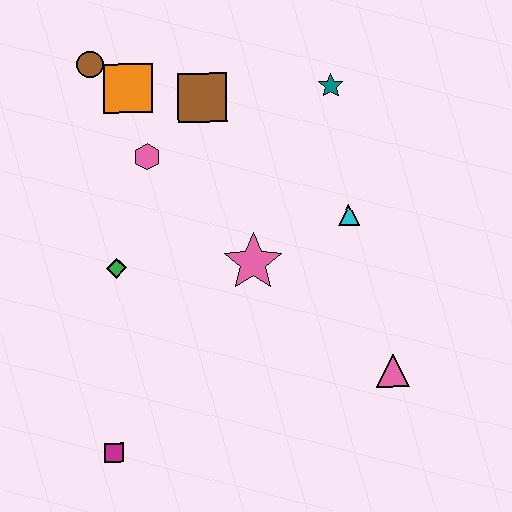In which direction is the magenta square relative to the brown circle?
The magenta square is below the brown circle.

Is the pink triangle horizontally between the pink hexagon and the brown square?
No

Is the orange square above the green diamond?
Yes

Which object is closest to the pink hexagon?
The orange square is closest to the pink hexagon.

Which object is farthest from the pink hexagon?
The pink triangle is farthest from the pink hexagon.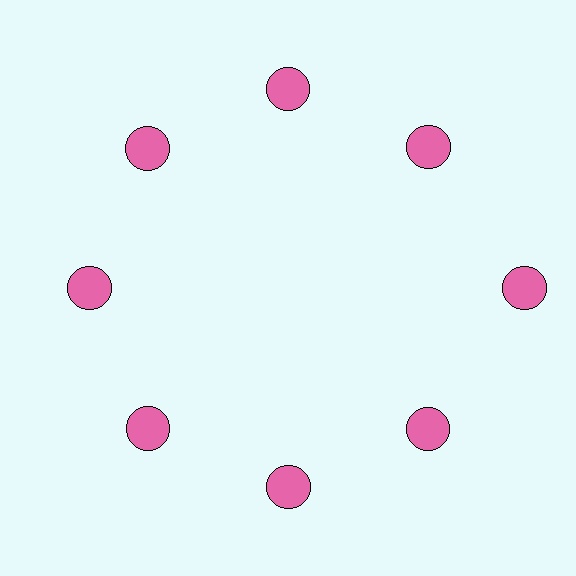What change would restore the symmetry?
The symmetry would be restored by moving it inward, back onto the ring so that all 8 circles sit at equal angles and equal distance from the center.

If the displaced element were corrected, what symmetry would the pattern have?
It would have 8-fold rotational symmetry — the pattern would map onto itself every 45 degrees.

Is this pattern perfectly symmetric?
No. The 8 pink circles are arranged in a ring, but one element near the 3 o'clock position is pushed outward from the center, breaking the 8-fold rotational symmetry.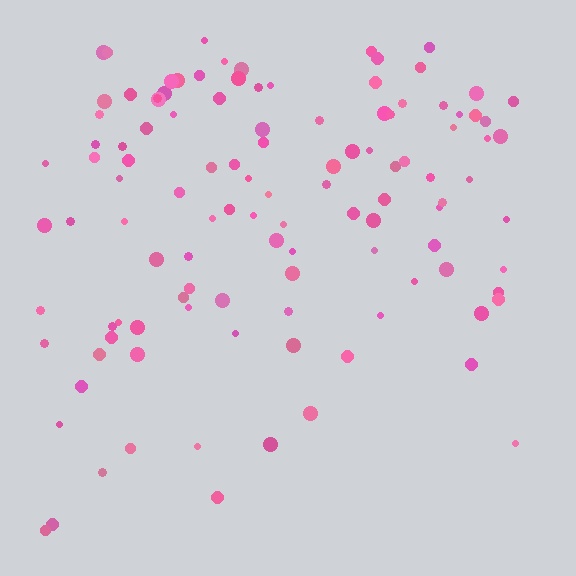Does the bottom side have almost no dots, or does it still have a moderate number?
Still a moderate number, just noticeably fewer than the top.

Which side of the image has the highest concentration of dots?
The top.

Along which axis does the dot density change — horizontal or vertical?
Vertical.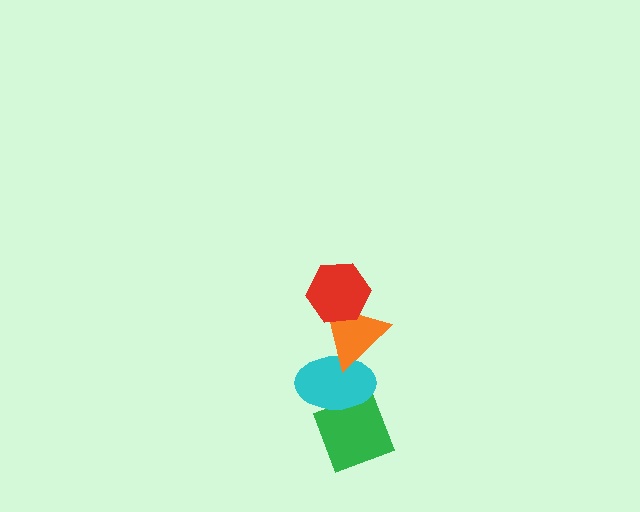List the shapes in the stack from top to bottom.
From top to bottom: the red hexagon, the orange triangle, the cyan ellipse, the green diamond.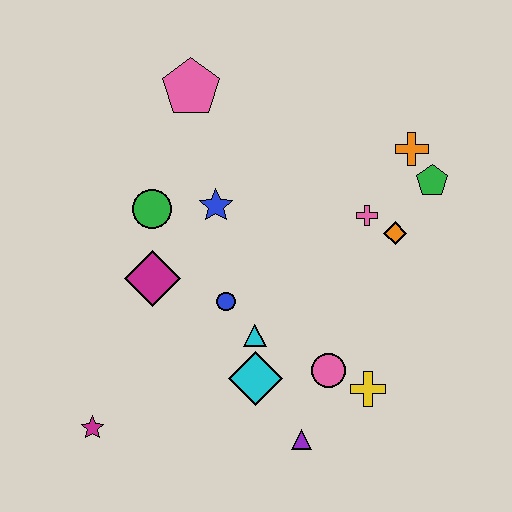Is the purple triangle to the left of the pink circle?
Yes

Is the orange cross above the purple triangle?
Yes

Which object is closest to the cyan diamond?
The cyan triangle is closest to the cyan diamond.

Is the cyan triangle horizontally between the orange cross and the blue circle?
Yes